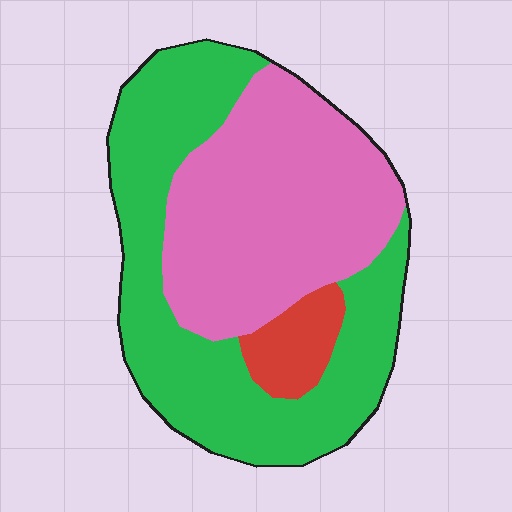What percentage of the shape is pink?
Pink takes up between a quarter and a half of the shape.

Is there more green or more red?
Green.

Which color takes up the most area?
Green, at roughly 50%.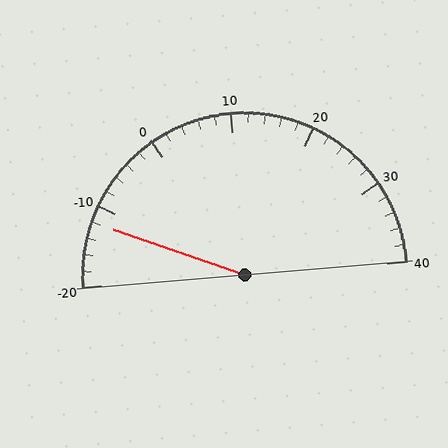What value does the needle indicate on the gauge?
The needle indicates approximately -12.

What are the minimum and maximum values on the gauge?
The gauge ranges from -20 to 40.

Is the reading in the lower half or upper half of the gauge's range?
The reading is in the lower half of the range (-20 to 40).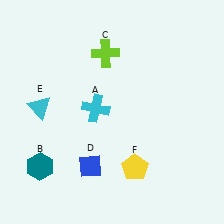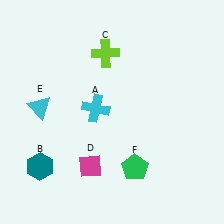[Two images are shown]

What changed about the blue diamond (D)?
In Image 1, D is blue. In Image 2, it changed to magenta.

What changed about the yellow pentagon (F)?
In Image 1, F is yellow. In Image 2, it changed to green.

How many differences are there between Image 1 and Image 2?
There are 2 differences between the two images.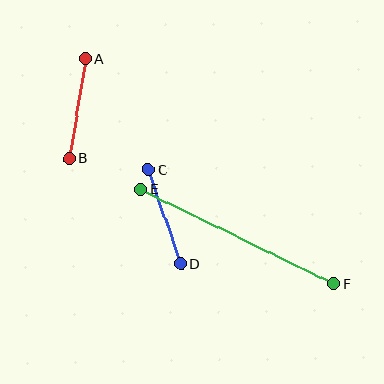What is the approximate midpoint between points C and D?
The midpoint is at approximately (164, 217) pixels.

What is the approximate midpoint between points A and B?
The midpoint is at approximately (77, 109) pixels.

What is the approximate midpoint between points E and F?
The midpoint is at approximately (237, 237) pixels.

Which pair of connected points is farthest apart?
Points E and F are farthest apart.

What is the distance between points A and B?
The distance is approximately 101 pixels.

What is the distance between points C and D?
The distance is approximately 100 pixels.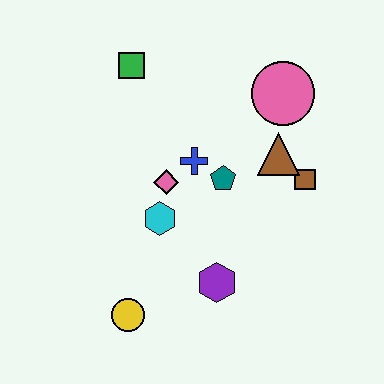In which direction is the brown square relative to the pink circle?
The brown square is below the pink circle.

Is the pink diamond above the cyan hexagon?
Yes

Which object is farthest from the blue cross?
The yellow circle is farthest from the blue cross.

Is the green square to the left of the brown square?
Yes